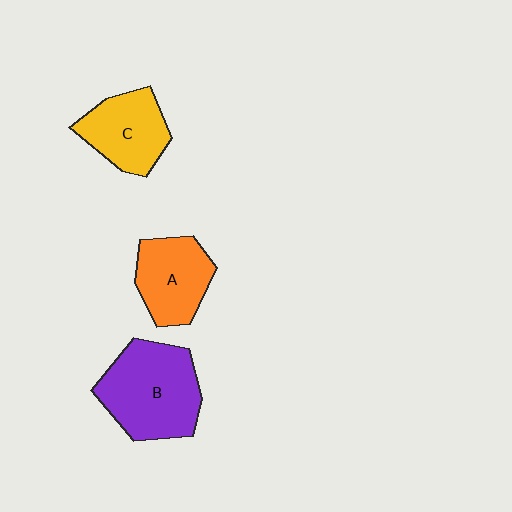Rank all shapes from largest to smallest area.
From largest to smallest: B (purple), A (orange), C (yellow).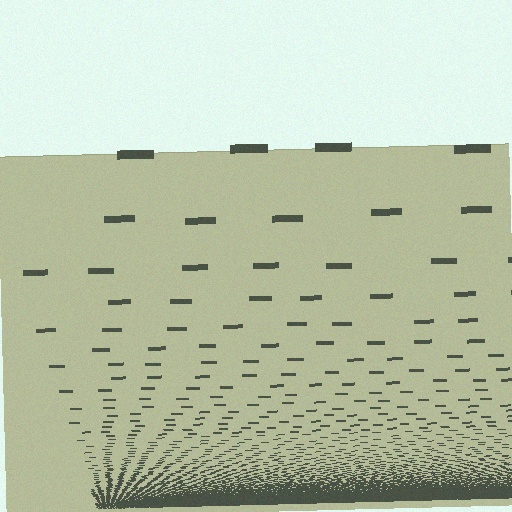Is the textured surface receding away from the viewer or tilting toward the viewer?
The surface appears to tilt toward the viewer. Texture elements get larger and sparser toward the top.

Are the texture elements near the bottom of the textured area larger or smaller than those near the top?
Smaller. The gradient is inverted — elements near the bottom are smaller and denser.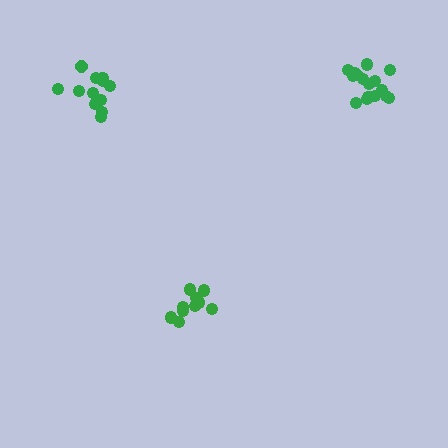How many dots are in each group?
Group 1: 12 dots, Group 2: 10 dots, Group 3: 16 dots (38 total).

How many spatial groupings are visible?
There are 3 spatial groupings.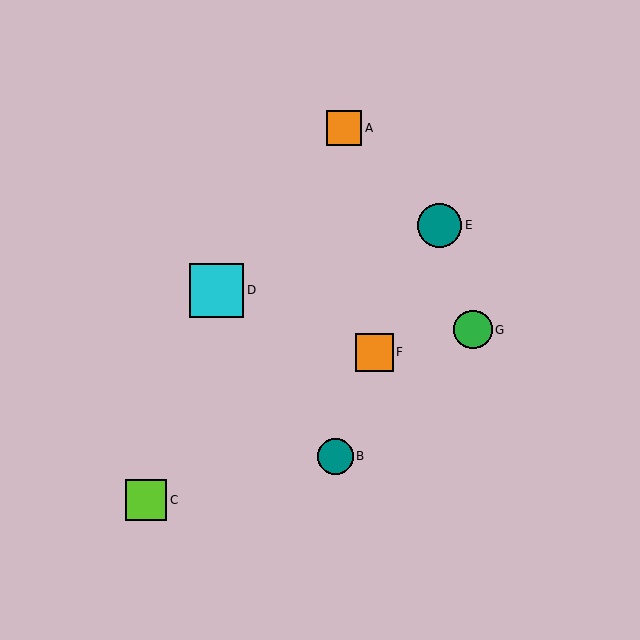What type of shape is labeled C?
Shape C is a lime square.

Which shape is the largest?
The cyan square (labeled D) is the largest.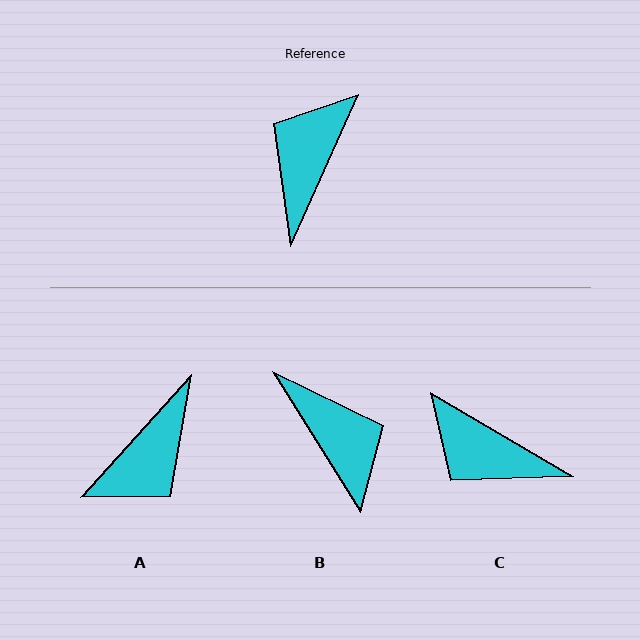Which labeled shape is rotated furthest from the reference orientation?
A, about 162 degrees away.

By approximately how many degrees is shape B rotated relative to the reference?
Approximately 124 degrees clockwise.